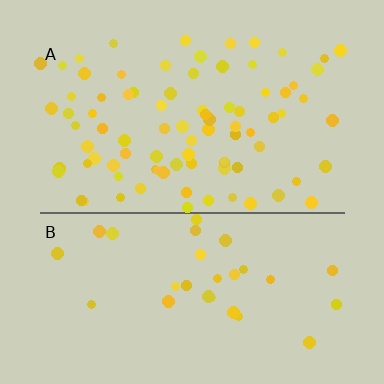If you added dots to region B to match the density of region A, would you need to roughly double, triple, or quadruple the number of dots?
Approximately triple.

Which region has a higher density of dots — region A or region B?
A (the top).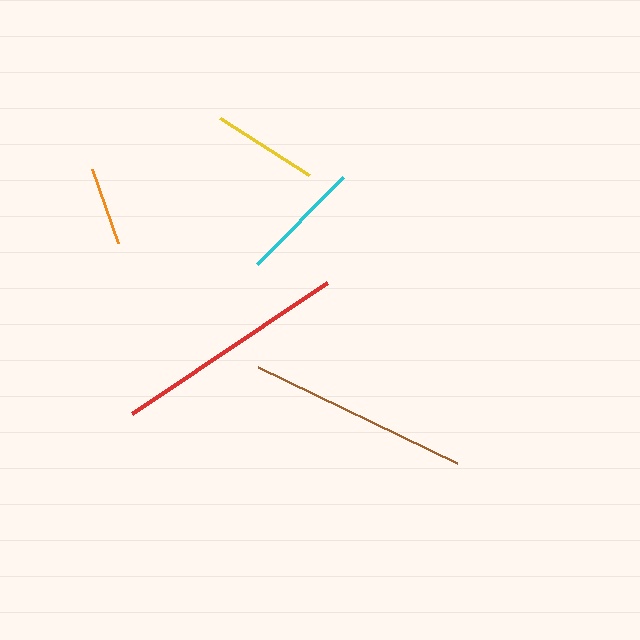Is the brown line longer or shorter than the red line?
The red line is longer than the brown line.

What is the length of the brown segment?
The brown segment is approximately 221 pixels long.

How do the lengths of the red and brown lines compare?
The red and brown lines are approximately the same length.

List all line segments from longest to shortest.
From longest to shortest: red, brown, cyan, yellow, orange.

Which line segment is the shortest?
The orange line is the shortest at approximately 79 pixels.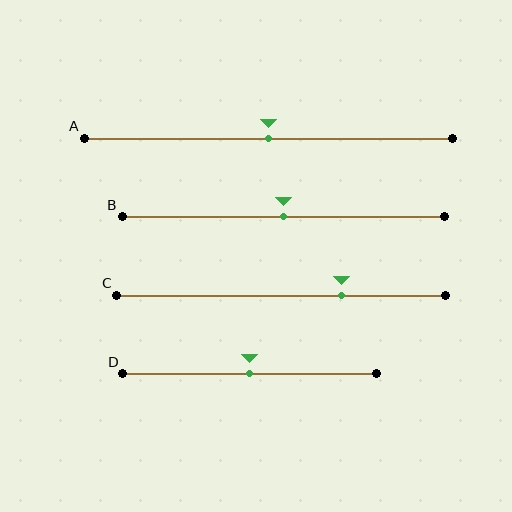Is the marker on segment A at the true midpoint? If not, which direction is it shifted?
Yes, the marker on segment A is at the true midpoint.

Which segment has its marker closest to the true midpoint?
Segment A has its marker closest to the true midpoint.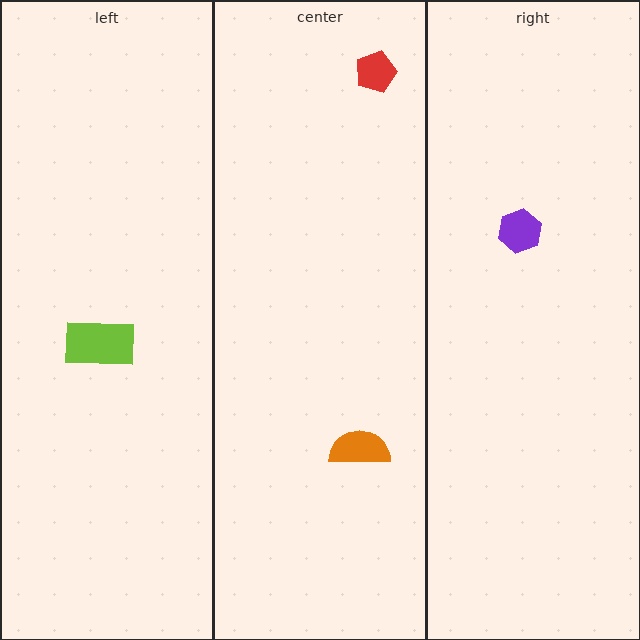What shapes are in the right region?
The purple hexagon.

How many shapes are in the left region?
1.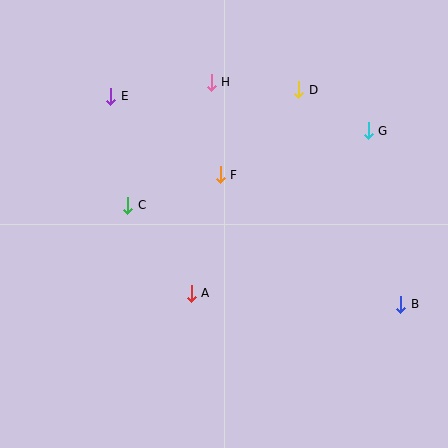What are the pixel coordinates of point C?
Point C is at (128, 205).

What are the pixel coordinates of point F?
Point F is at (220, 175).